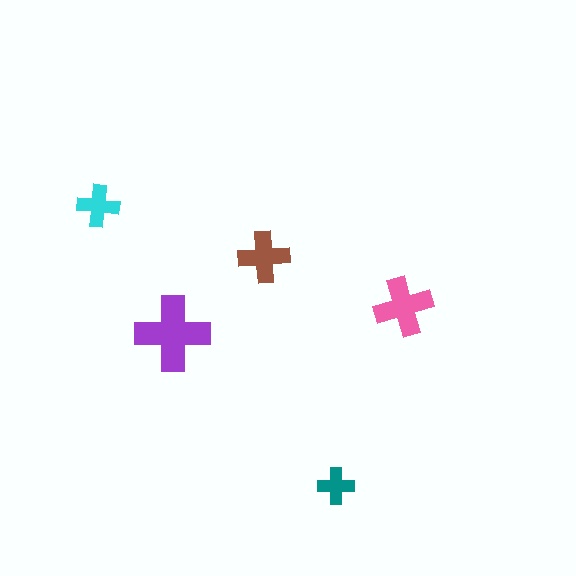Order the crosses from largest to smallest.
the purple one, the pink one, the brown one, the cyan one, the teal one.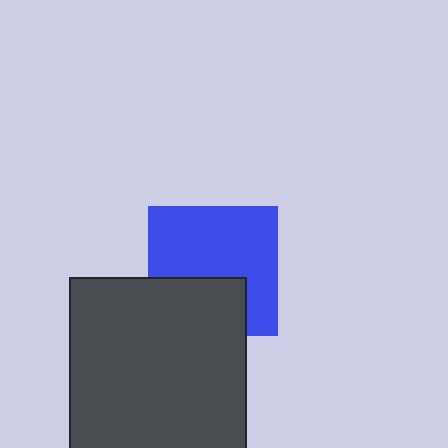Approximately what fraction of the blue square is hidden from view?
Roughly 34% of the blue square is hidden behind the dark gray square.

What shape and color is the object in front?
The object in front is a dark gray square.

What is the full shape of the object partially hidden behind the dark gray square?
The partially hidden object is a blue square.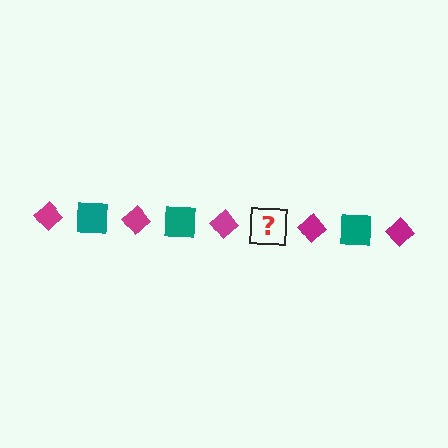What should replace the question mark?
The question mark should be replaced with a teal square.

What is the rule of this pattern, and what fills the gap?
The rule is that the pattern alternates between magenta diamond and teal square. The gap should be filled with a teal square.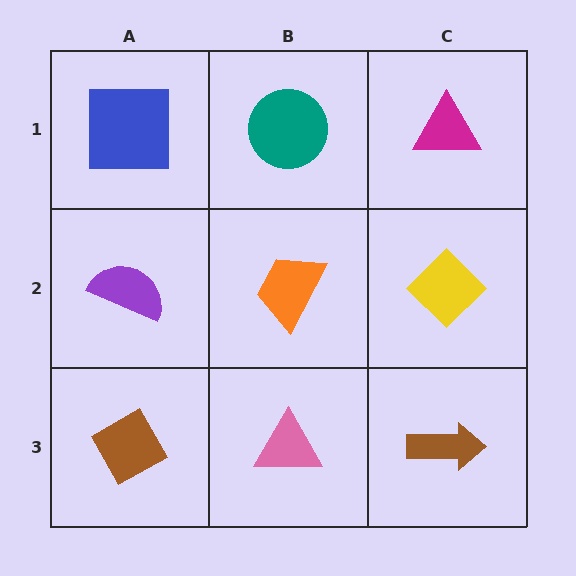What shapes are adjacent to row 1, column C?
A yellow diamond (row 2, column C), a teal circle (row 1, column B).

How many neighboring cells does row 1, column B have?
3.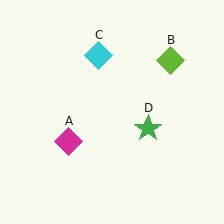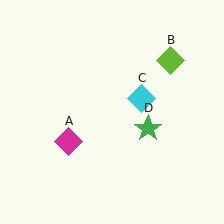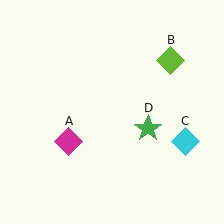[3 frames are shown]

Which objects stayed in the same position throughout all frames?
Magenta diamond (object A) and lime diamond (object B) and green star (object D) remained stationary.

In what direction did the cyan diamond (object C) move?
The cyan diamond (object C) moved down and to the right.